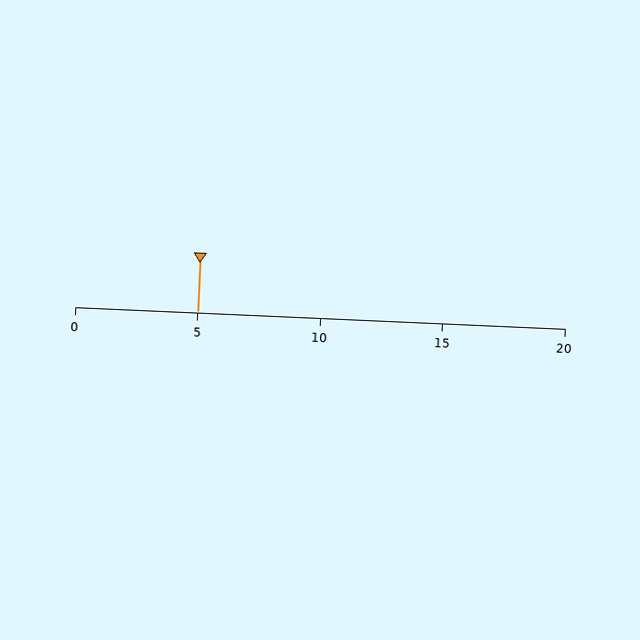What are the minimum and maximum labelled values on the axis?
The axis runs from 0 to 20.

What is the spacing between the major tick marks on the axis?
The major ticks are spaced 5 apart.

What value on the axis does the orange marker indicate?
The marker indicates approximately 5.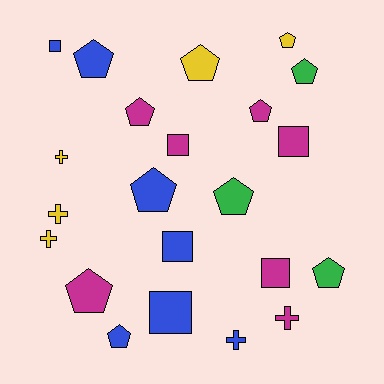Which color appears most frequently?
Blue, with 7 objects.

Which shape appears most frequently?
Pentagon, with 11 objects.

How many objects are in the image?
There are 22 objects.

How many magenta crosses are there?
There is 1 magenta cross.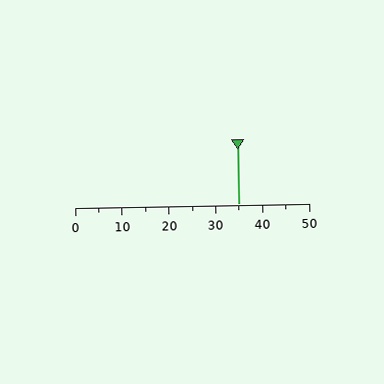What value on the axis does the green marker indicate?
The marker indicates approximately 35.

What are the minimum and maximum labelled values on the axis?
The axis runs from 0 to 50.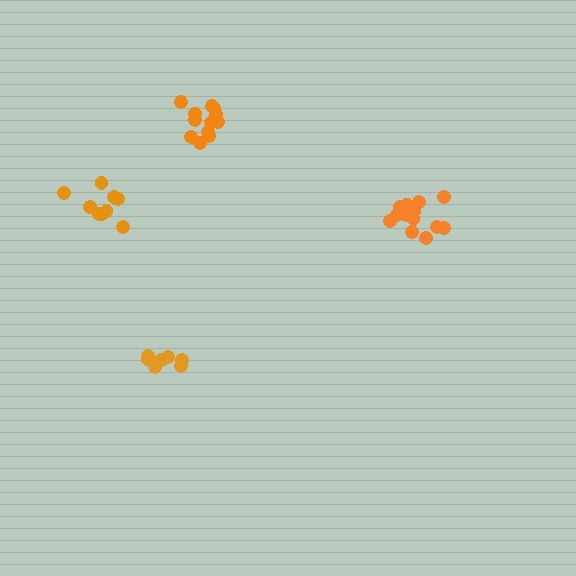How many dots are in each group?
Group 1: 13 dots, Group 2: 8 dots, Group 3: 9 dots, Group 4: 12 dots (42 total).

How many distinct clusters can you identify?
There are 4 distinct clusters.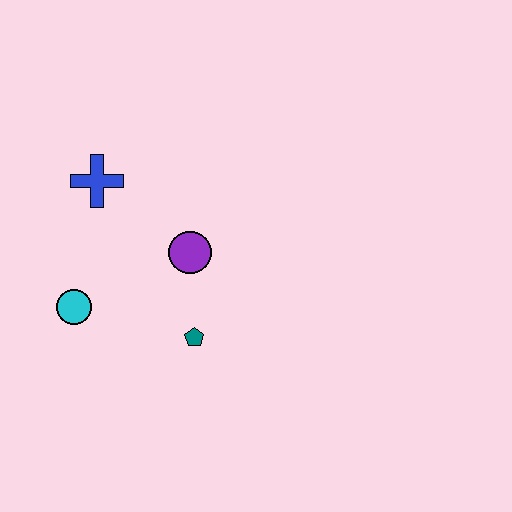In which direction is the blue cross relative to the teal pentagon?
The blue cross is above the teal pentagon.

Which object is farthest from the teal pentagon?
The blue cross is farthest from the teal pentagon.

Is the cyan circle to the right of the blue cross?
No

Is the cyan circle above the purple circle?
No